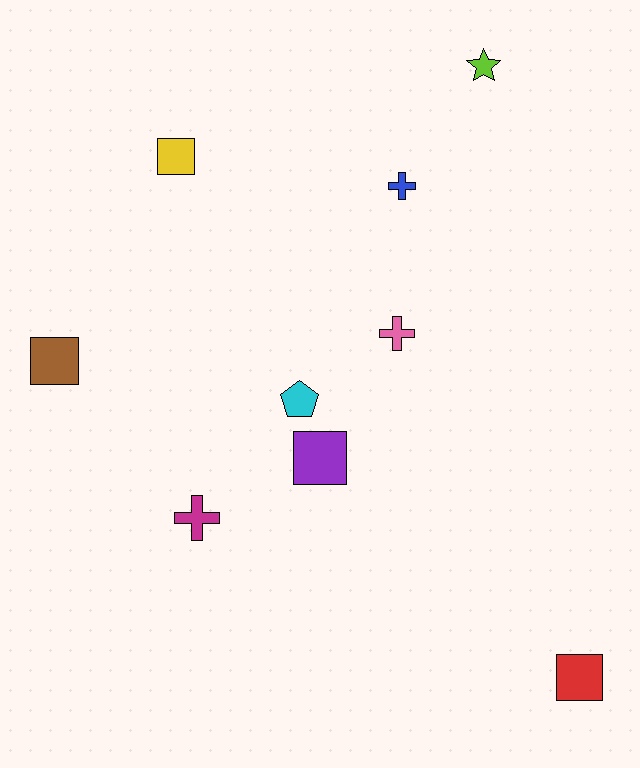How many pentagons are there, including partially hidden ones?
There is 1 pentagon.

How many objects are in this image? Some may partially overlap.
There are 9 objects.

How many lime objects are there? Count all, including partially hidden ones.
There is 1 lime object.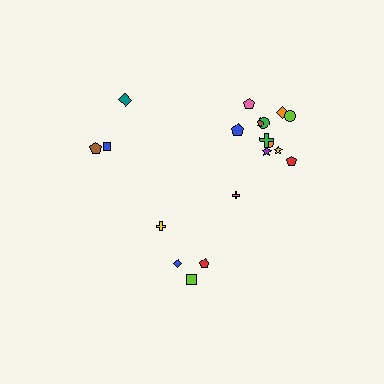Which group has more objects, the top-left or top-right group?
The top-right group.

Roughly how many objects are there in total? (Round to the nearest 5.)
Roughly 20 objects in total.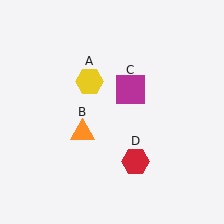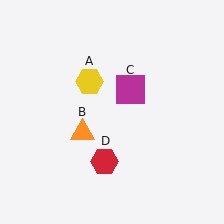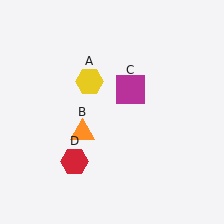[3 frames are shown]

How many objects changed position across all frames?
1 object changed position: red hexagon (object D).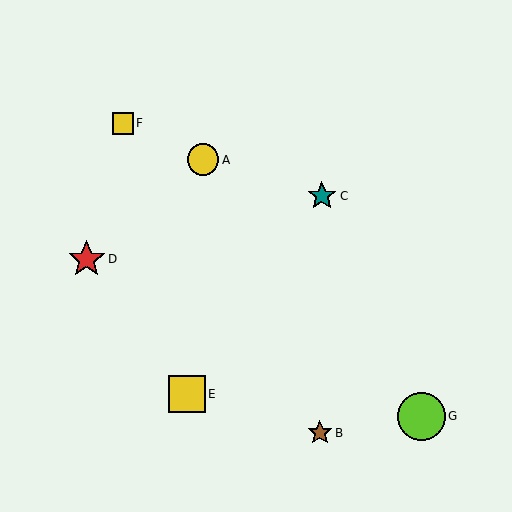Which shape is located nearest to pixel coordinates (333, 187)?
The teal star (labeled C) at (322, 196) is nearest to that location.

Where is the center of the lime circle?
The center of the lime circle is at (422, 416).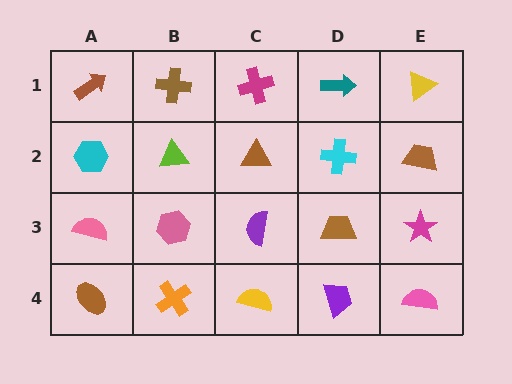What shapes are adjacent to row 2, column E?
A yellow triangle (row 1, column E), a magenta star (row 3, column E), a cyan cross (row 2, column D).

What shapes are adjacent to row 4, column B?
A pink hexagon (row 3, column B), a brown ellipse (row 4, column A), a yellow semicircle (row 4, column C).